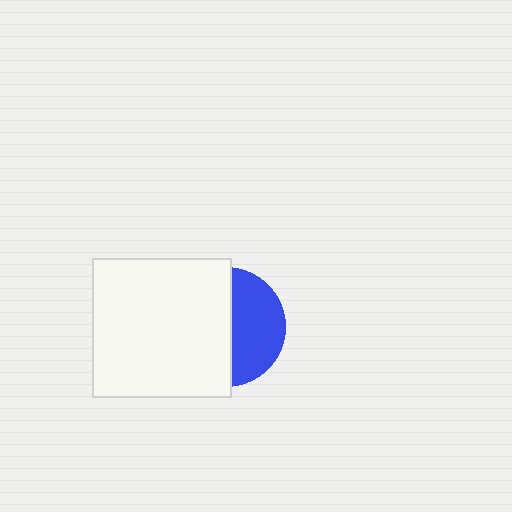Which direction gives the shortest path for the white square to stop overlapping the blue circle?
Moving left gives the shortest separation.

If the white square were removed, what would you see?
You would see the complete blue circle.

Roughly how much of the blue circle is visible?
A small part of it is visible (roughly 44%).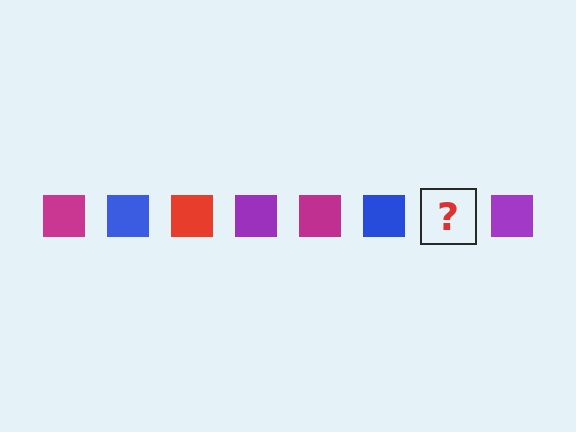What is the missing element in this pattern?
The missing element is a red square.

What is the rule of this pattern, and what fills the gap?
The rule is that the pattern cycles through magenta, blue, red, purple squares. The gap should be filled with a red square.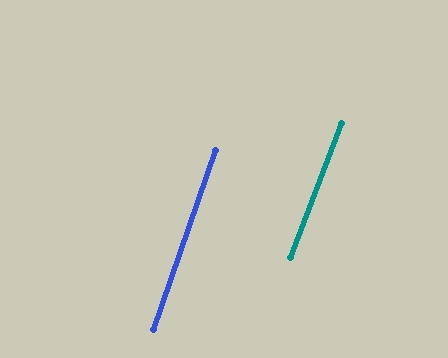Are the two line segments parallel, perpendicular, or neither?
Parallel — their directions differ by only 1.8°.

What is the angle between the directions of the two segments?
Approximately 2 degrees.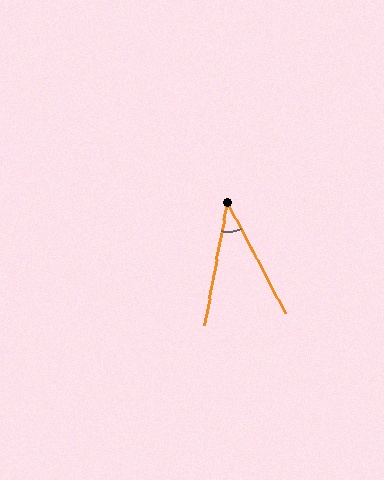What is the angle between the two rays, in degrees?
Approximately 38 degrees.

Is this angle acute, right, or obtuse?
It is acute.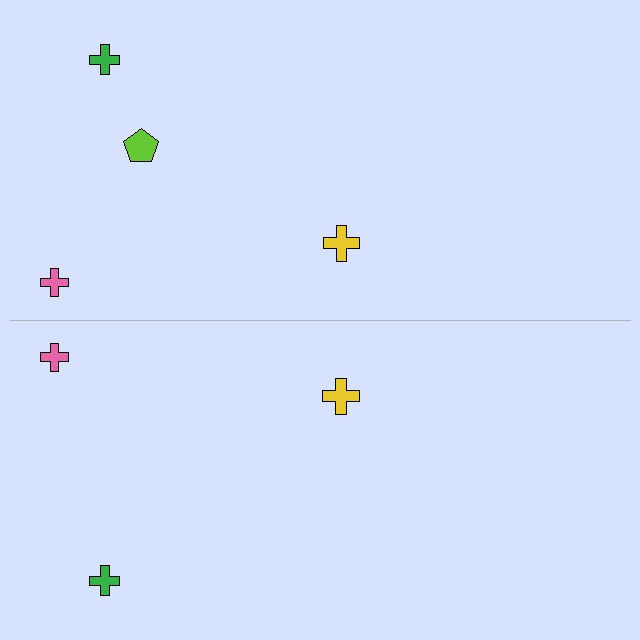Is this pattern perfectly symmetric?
No, the pattern is not perfectly symmetric. A lime pentagon is missing from the bottom side.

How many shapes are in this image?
There are 7 shapes in this image.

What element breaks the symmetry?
A lime pentagon is missing from the bottom side.